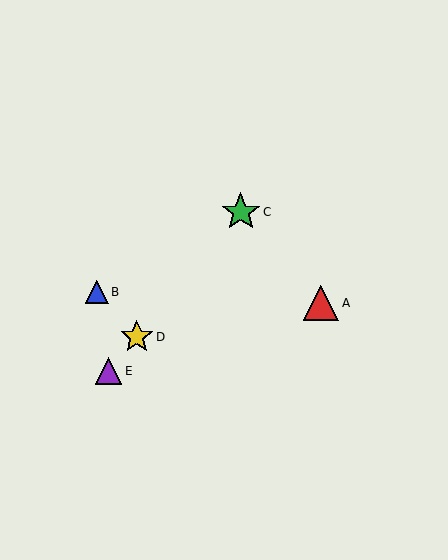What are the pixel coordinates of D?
Object D is at (137, 337).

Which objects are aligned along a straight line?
Objects C, D, E are aligned along a straight line.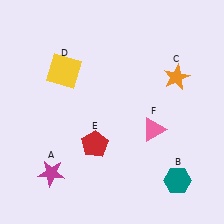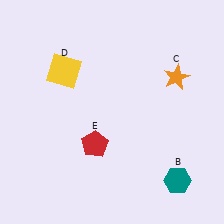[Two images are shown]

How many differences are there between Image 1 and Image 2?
There are 2 differences between the two images.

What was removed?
The magenta star (A), the pink triangle (F) were removed in Image 2.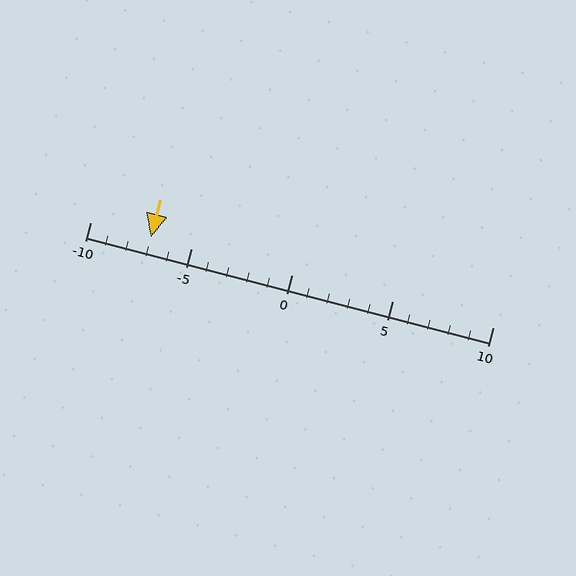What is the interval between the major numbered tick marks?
The major tick marks are spaced 5 units apart.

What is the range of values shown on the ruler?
The ruler shows values from -10 to 10.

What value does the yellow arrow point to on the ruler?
The yellow arrow points to approximately -7.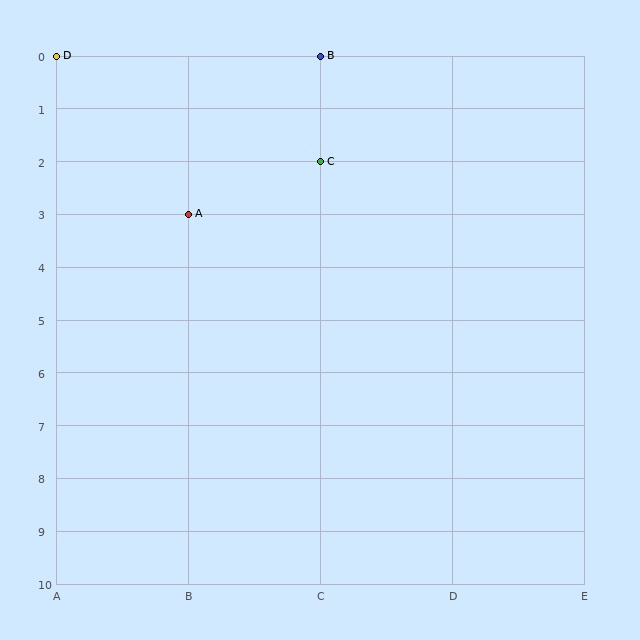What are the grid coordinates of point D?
Point D is at grid coordinates (A, 0).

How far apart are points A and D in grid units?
Points A and D are 1 column and 3 rows apart (about 3.2 grid units diagonally).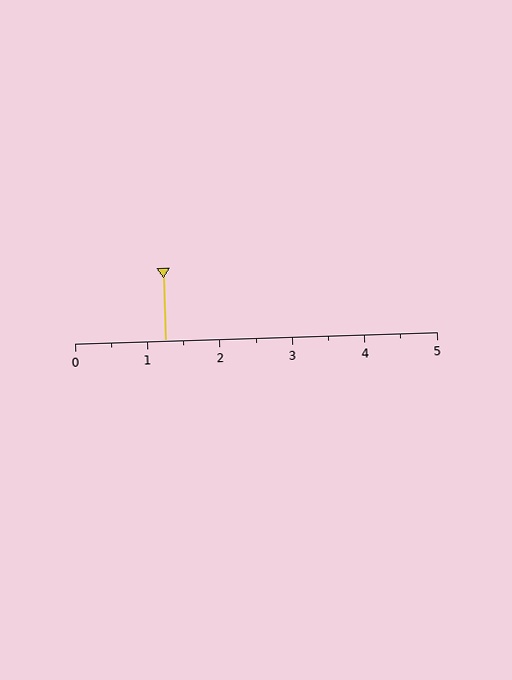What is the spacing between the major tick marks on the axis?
The major ticks are spaced 1 apart.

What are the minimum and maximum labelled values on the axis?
The axis runs from 0 to 5.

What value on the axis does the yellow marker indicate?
The marker indicates approximately 1.2.